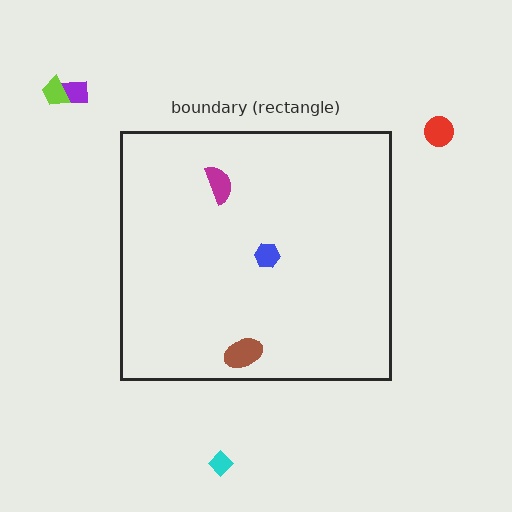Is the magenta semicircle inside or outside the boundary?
Inside.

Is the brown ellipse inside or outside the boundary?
Inside.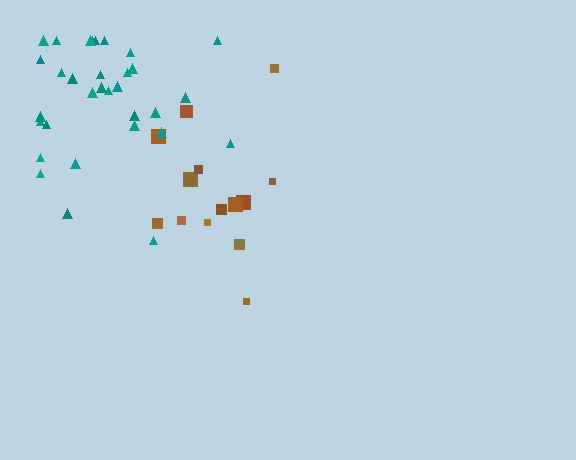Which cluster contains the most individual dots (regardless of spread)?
Teal (32).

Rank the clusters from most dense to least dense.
teal, brown.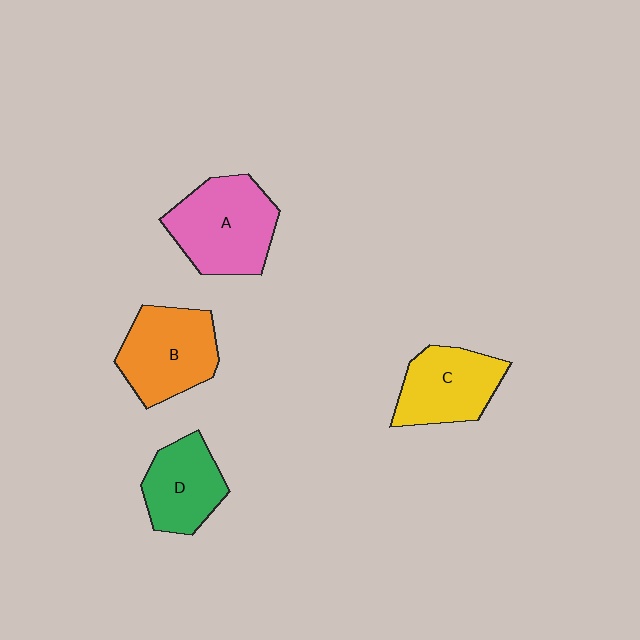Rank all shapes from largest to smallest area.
From largest to smallest: A (pink), B (orange), C (yellow), D (green).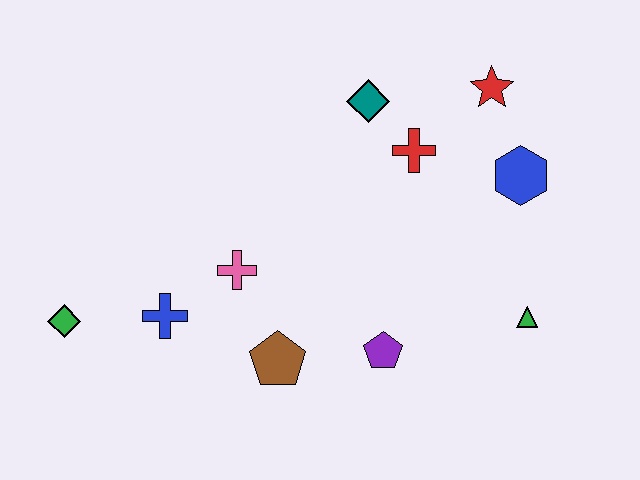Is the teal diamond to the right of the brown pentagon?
Yes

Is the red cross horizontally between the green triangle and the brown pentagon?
Yes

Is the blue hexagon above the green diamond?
Yes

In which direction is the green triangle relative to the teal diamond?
The green triangle is below the teal diamond.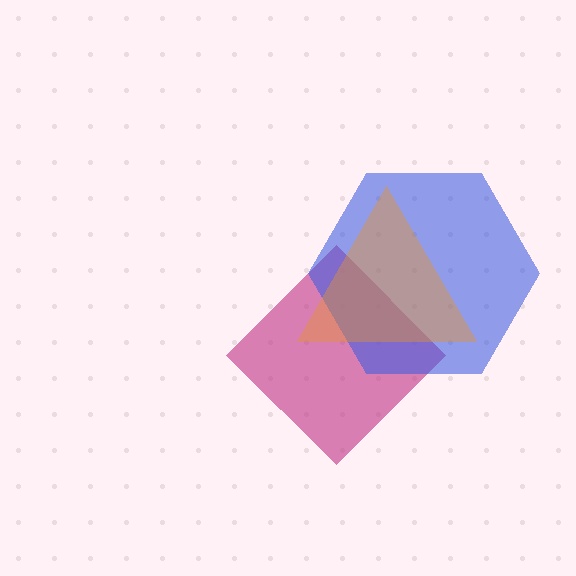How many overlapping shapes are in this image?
There are 3 overlapping shapes in the image.